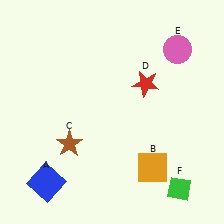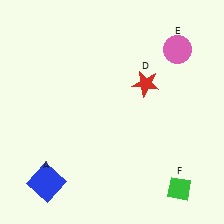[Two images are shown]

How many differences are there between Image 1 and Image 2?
There are 2 differences between the two images.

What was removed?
The orange square (B), the brown star (C) were removed in Image 2.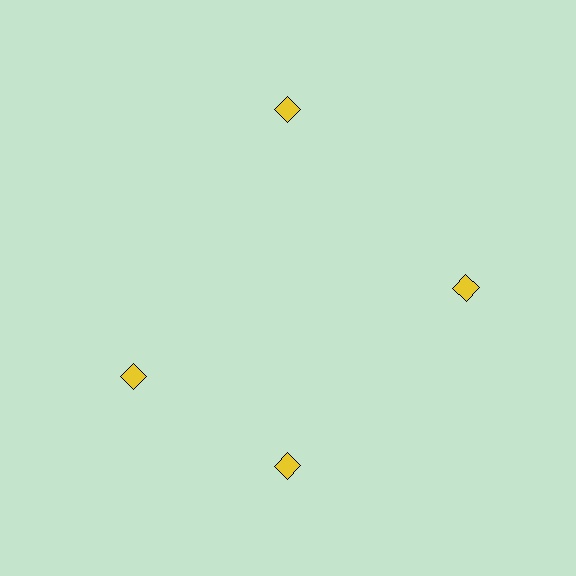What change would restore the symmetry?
The symmetry would be restored by rotating it back into even spacing with its neighbors so that all 4 diamonds sit at equal angles and equal distance from the center.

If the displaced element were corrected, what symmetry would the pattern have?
It would have 4-fold rotational symmetry — the pattern would map onto itself every 90 degrees.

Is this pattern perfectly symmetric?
No. The 4 yellow diamonds are arranged in a ring, but one element near the 9 o'clock position is rotated out of alignment along the ring, breaking the 4-fold rotational symmetry.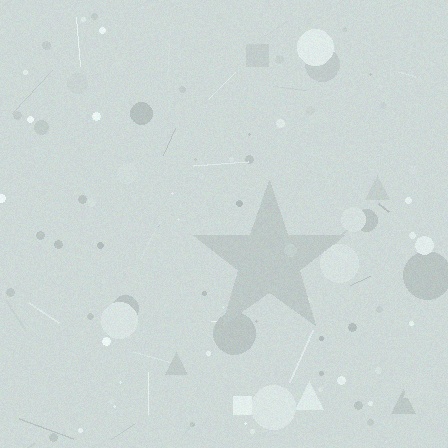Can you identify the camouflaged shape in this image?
The camouflaged shape is a star.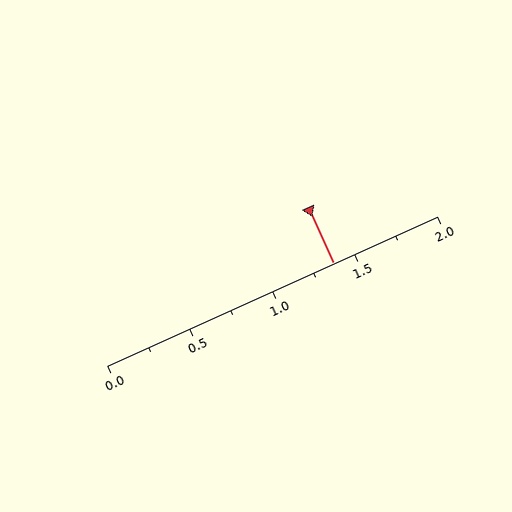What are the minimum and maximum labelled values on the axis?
The axis runs from 0.0 to 2.0.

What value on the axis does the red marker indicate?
The marker indicates approximately 1.38.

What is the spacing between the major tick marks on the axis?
The major ticks are spaced 0.5 apart.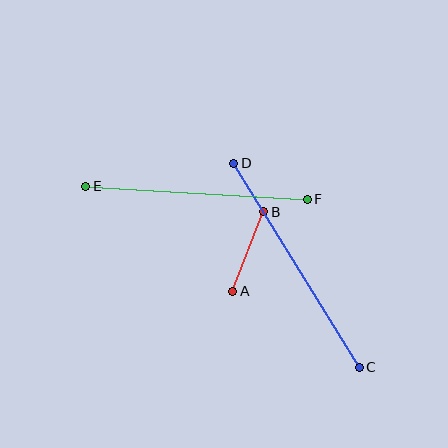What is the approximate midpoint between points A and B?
The midpoint is at approximately (248, 252) pixels.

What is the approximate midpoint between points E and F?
The midpoint is at approximately (196, 193) pixels.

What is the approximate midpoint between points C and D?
The midpoint is at approximately (297, 265) pixels.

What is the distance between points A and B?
The distance is approximately 85 pixels.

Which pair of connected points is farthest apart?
Points C and D are farthest apart.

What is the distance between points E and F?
The distance is approximately 222 pixels.